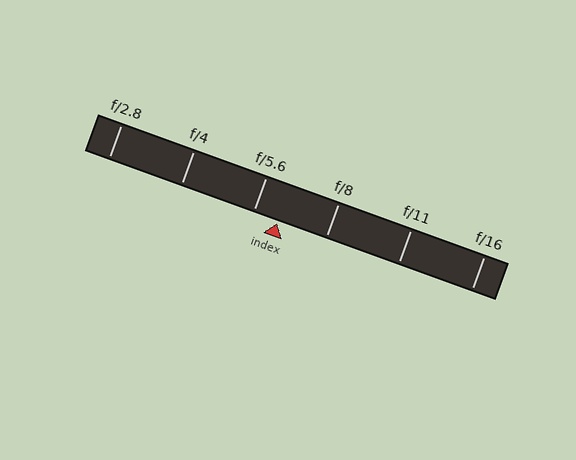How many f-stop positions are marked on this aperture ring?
There are 6 f-stop positions marked.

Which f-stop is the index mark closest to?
The index mark is closest to f/5.6.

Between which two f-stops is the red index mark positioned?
The index mark is between f/5.6 and f/8.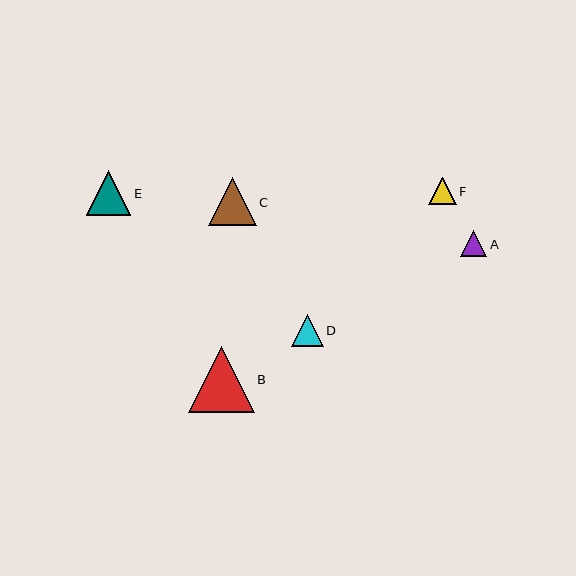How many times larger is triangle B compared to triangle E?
Triangle B is approximately 1.5 times the size of triangle E.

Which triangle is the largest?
Triangle B is the largest with a size of approximately 66 pixels.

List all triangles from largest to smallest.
From largest to smallest: B, C, E, D, F, A.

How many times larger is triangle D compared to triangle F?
Triangle D is approximately 1.2 times the size of triangle F.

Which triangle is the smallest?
Triangle A is the smallest with a size of approximately 26 pixels.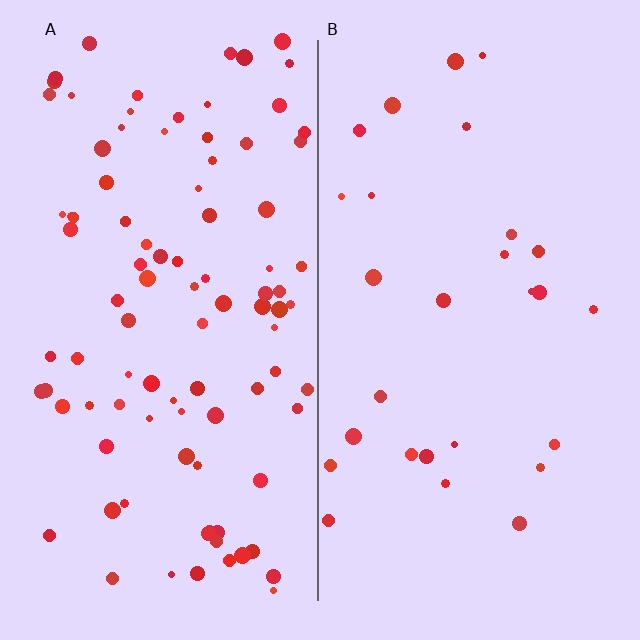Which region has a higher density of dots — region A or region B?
A (the left).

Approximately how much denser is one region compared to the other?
Approximately 3.4× — region A over region B.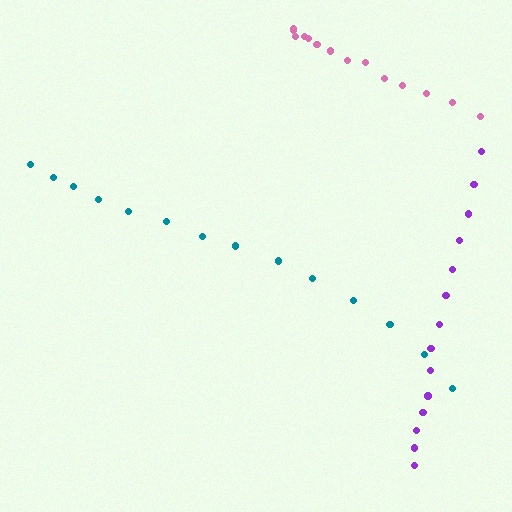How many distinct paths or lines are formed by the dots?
There are 3 distinct paths.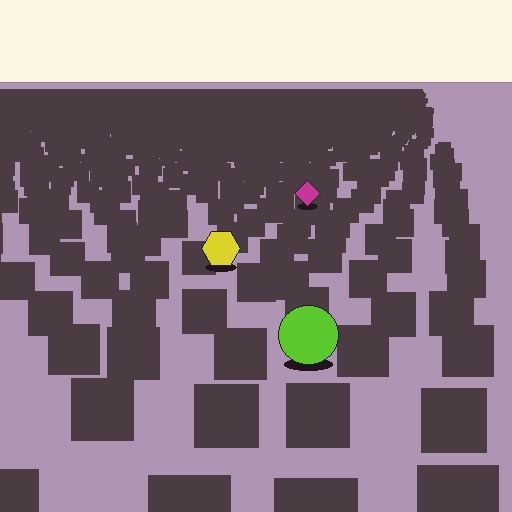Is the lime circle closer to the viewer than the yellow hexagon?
Yes. The lime circle is closer — you can tell from the texture gradient: the ground texture is coarser near it.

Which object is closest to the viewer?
The lime circle is closest. The texture marks near it are larger and more spread out.